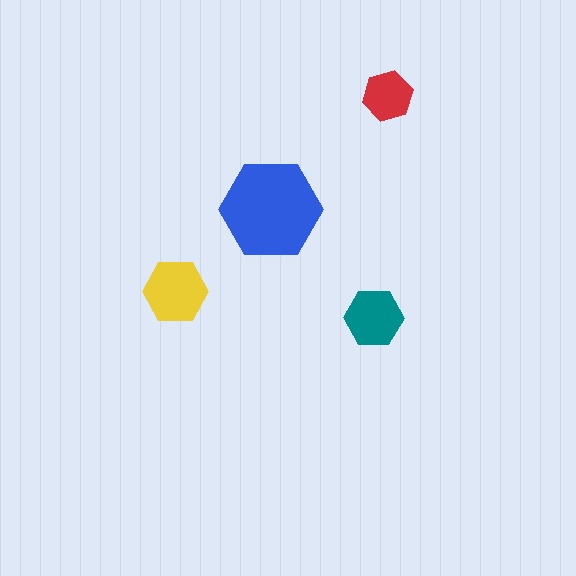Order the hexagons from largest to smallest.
the blue one, the yellow one, the teal one, the red one.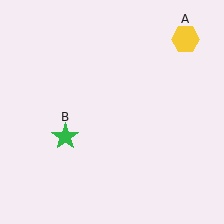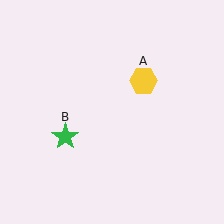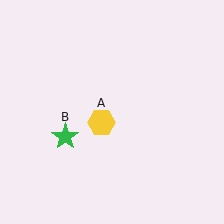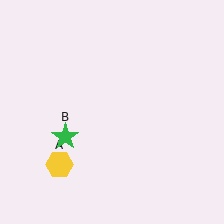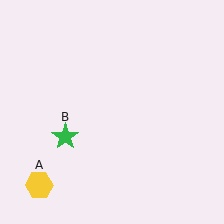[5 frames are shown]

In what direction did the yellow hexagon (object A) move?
The yellow hexagon (object A) moved down and to the left.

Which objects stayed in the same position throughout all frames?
Green star (object B) remained stationary.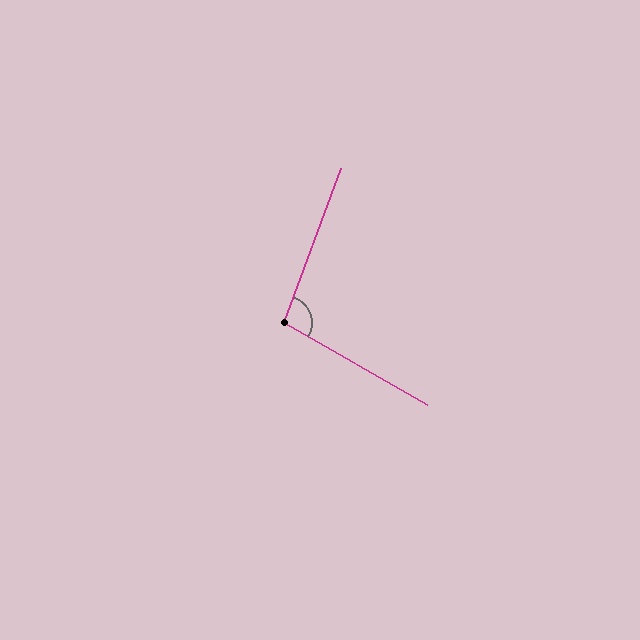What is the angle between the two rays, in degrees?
Approximately 100 degrees.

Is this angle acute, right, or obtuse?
It is obtuse.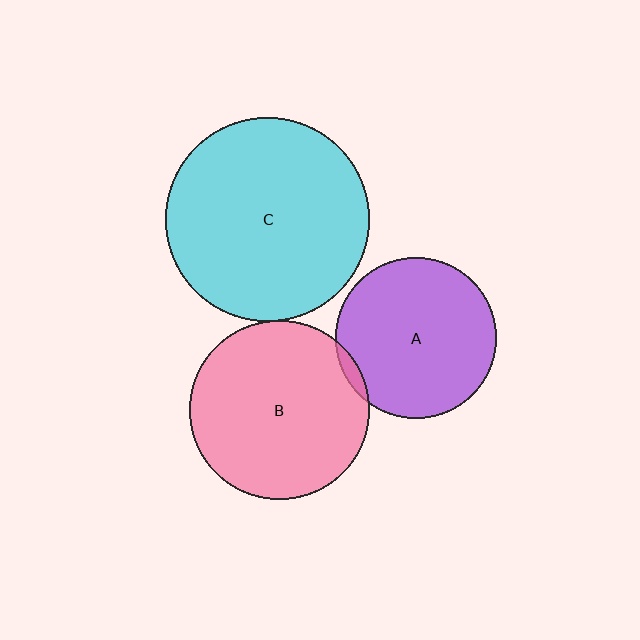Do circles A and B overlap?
Yes.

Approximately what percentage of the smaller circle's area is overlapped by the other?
Approximately 5%.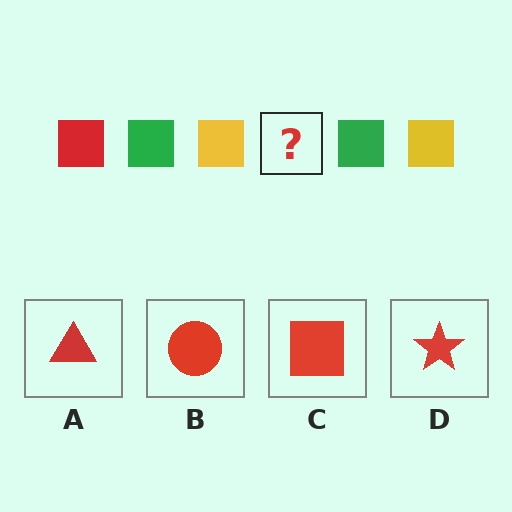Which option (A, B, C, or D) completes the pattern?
C.